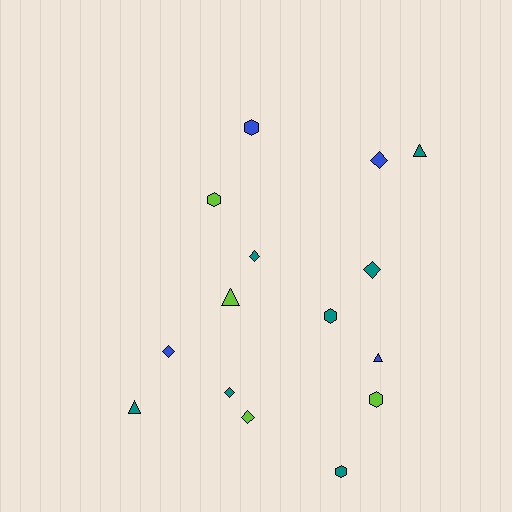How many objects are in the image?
There are 15 objects.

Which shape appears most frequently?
Diamond, with 6 objects.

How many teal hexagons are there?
There are 2 teal hexagons.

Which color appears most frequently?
Teal, with 7 objects.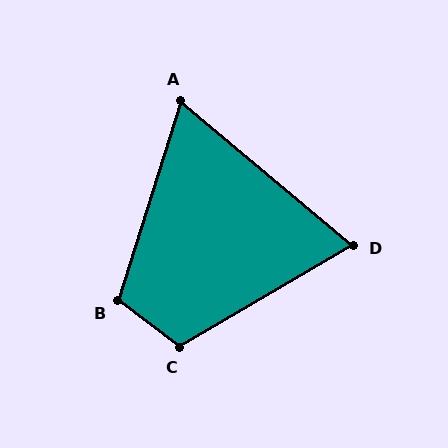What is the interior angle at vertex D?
Approximately 70 degrees (acute).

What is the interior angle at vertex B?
Approximately 110 degrees (obtuse).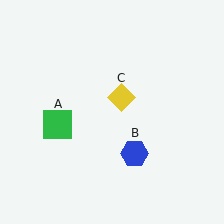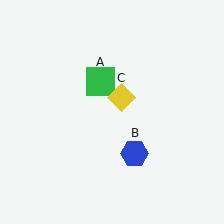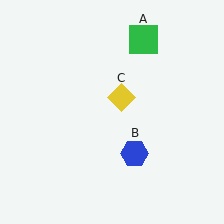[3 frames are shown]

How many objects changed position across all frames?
1 object changed position: green square (object A).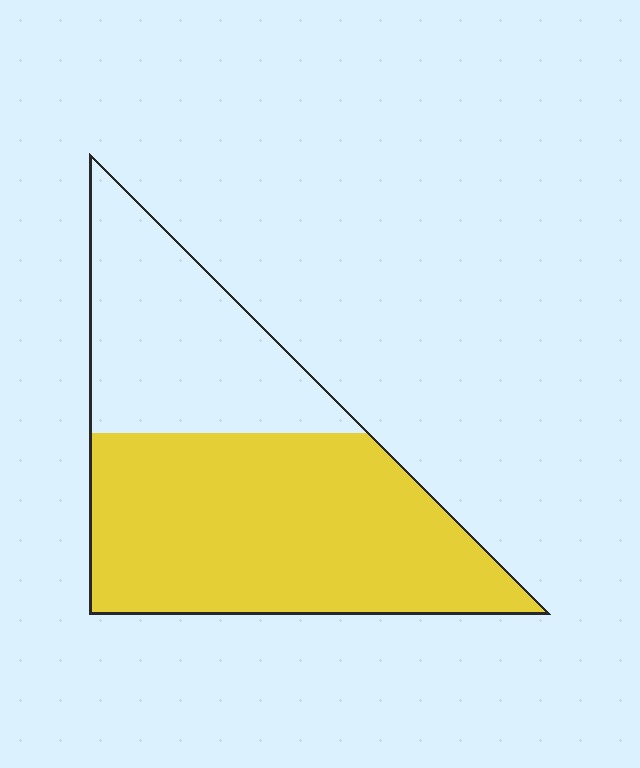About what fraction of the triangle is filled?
About five eighths (5/8).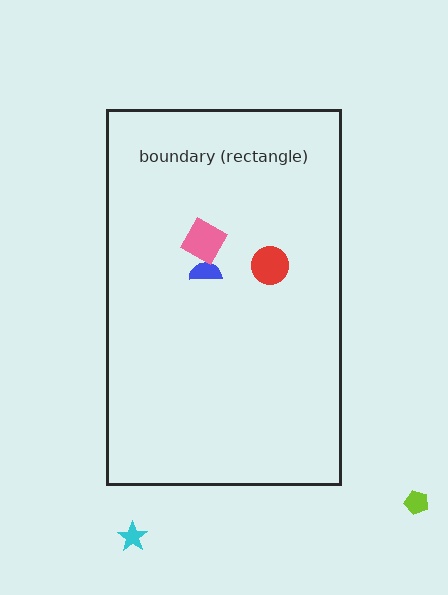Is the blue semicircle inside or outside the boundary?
Inside.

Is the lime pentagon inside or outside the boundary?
Outside.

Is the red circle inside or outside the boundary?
Inside.